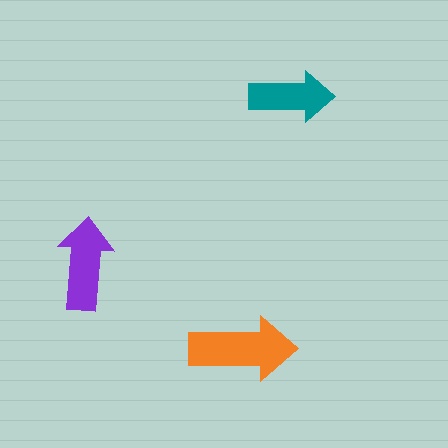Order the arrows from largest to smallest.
the orange one, the purple one, the teal one.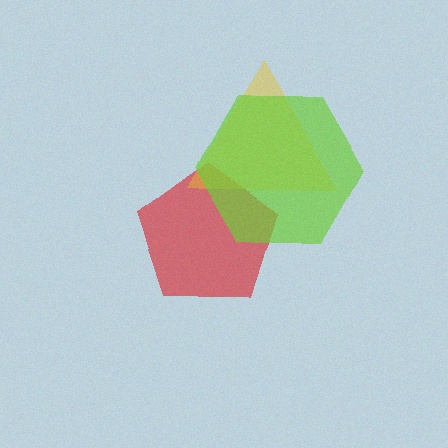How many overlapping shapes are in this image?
There are 3 overlapping shapes in the image.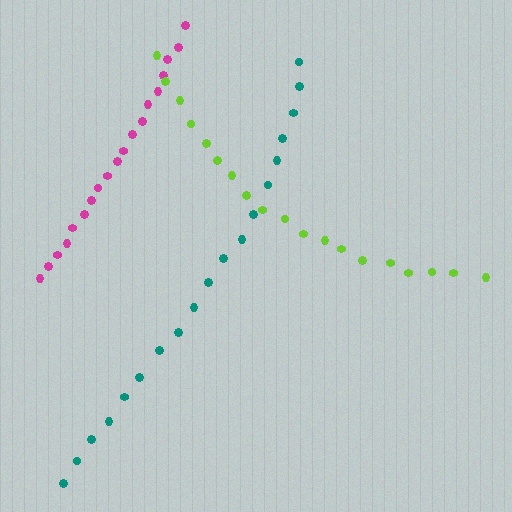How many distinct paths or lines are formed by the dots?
There are 3 distinct paths.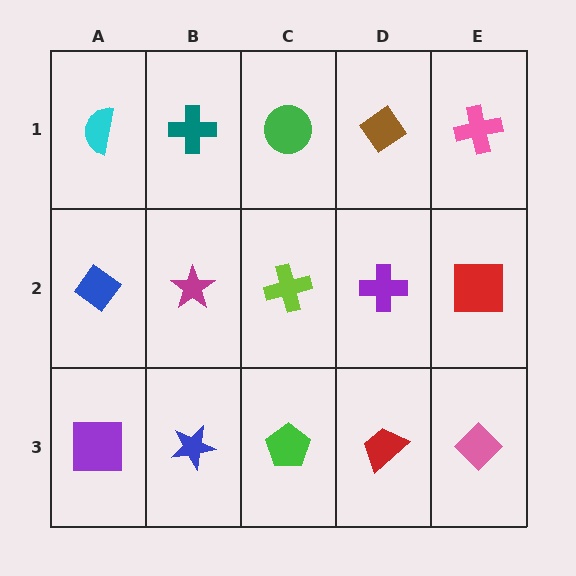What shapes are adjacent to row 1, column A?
A blue diamond (row 2, column A), a teal cross (row 1, column B).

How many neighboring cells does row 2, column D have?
4.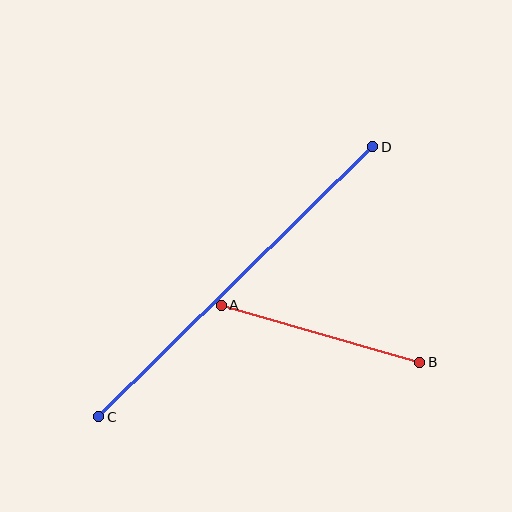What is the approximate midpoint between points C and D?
The midpoint is at approximately (236, 282) pixels.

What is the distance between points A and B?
The distance is approximately 207 pixels.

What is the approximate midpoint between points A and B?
The midpoint is at approximately (321, 334) pixels.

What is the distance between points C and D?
The distance is approximately 384 pixels.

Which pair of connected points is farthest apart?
Points C and D are farthest apart.